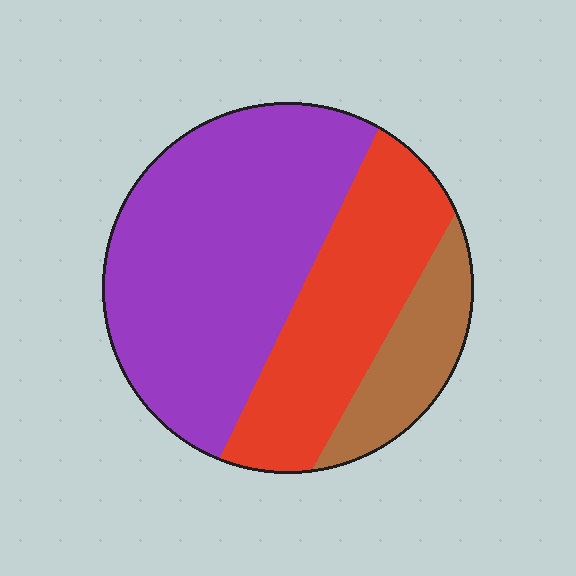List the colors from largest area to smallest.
From largest to smallest: purple, red, brown.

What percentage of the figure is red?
Red takes up about one third (1/3) of the figure.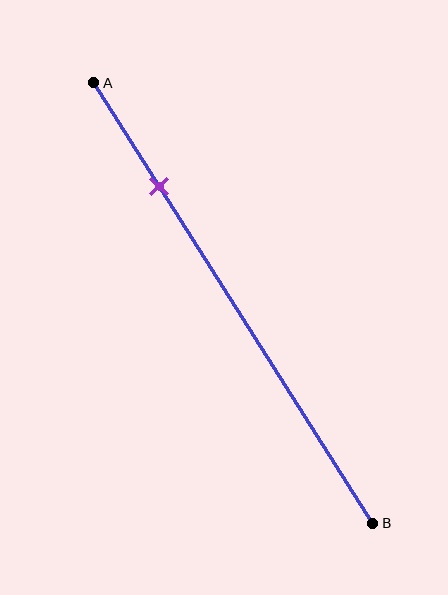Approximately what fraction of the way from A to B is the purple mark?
The purple mark is approximately 25% of the way from A to B.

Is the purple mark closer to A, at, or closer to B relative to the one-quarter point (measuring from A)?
The purple mark is approximately at the one-quarter point of segment AB.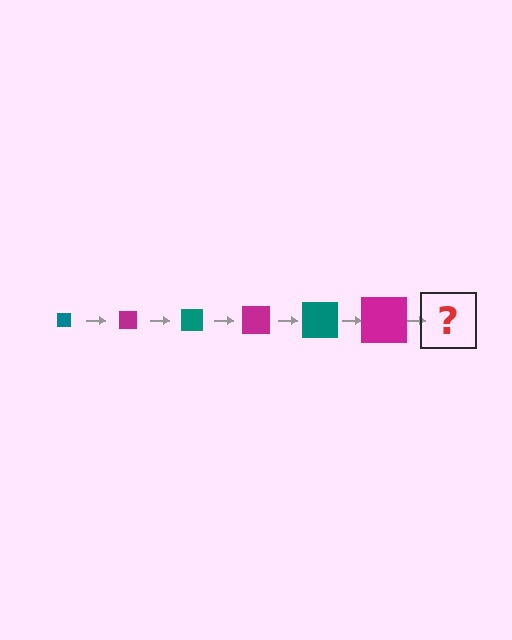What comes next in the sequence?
The next element should be a teal square, larger than the previous one.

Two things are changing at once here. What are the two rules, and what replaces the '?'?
The two rules are that the square grows larger each step and the color cycles through teal and magenta. The '?' should be a teal square, larger than the previous one.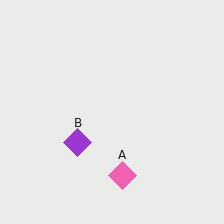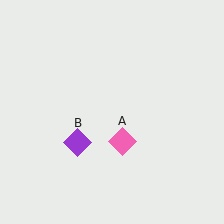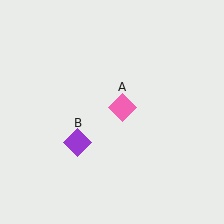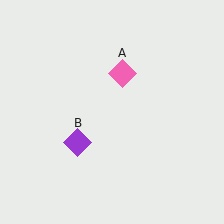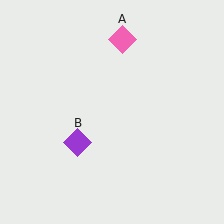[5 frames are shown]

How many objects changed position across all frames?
1 object changed position: pink diamond (object A).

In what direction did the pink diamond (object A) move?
The pink diamond (object A) moved up.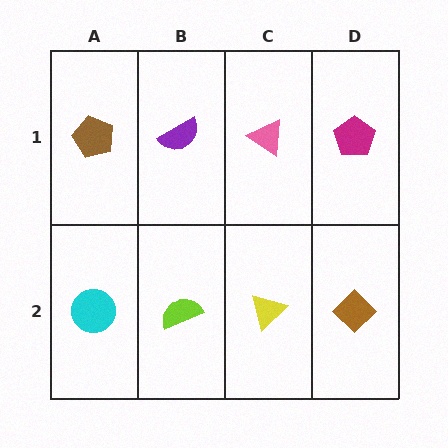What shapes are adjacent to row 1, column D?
A brown diamond (row 2, column D), a pink triangle (row 1, column C).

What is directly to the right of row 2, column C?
A brown diamond.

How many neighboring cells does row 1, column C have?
3.